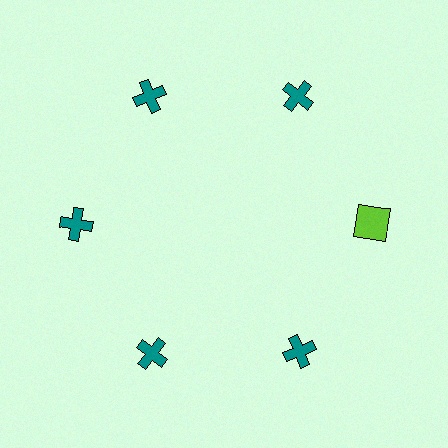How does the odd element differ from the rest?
It differs in both color (lime instead of teal) and shape (square instead of cross).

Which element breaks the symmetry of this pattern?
The lime square at roughly the 3 o'clock position breaks the symmetry. All other shapes are teal crosses.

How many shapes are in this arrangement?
There are 6 shapes arranged in a ring pattern.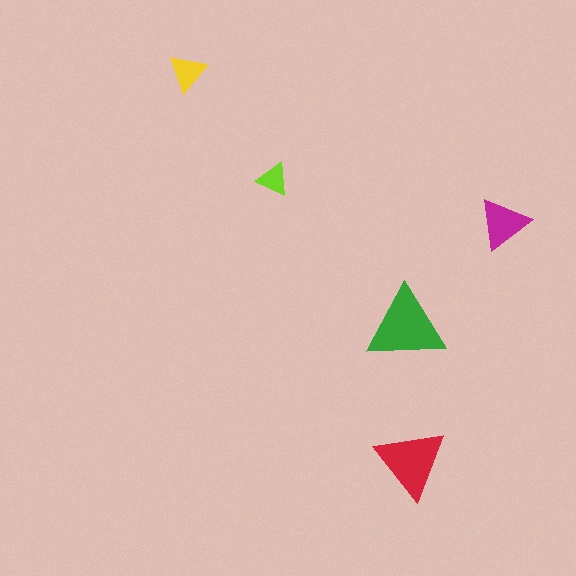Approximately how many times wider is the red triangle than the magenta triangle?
About 1.5 times wider.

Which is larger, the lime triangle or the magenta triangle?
The magenta one.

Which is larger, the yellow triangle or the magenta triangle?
The magenta one.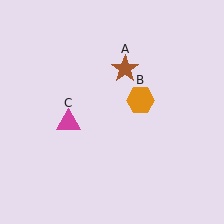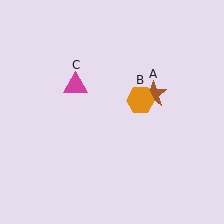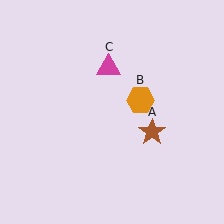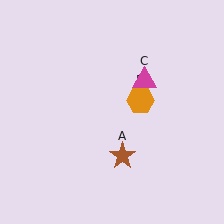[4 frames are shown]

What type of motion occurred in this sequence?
The brown star (object A), magenta triangle (object C) rotated clockwise around the center of the scene.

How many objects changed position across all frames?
2 objects changed position: brown star (object A), magenta triangle (object C).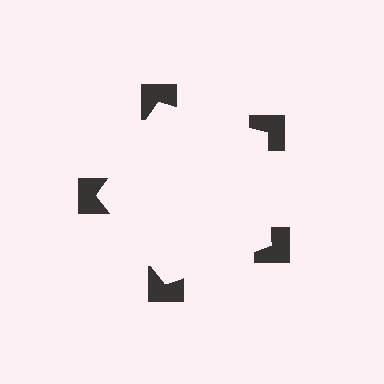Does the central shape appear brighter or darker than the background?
It typically appears slightly brighter than the background, even though no actual brightness change is drawn.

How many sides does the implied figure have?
5 sides.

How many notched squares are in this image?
There are 5 — one at each vertex of the illusory pentagon.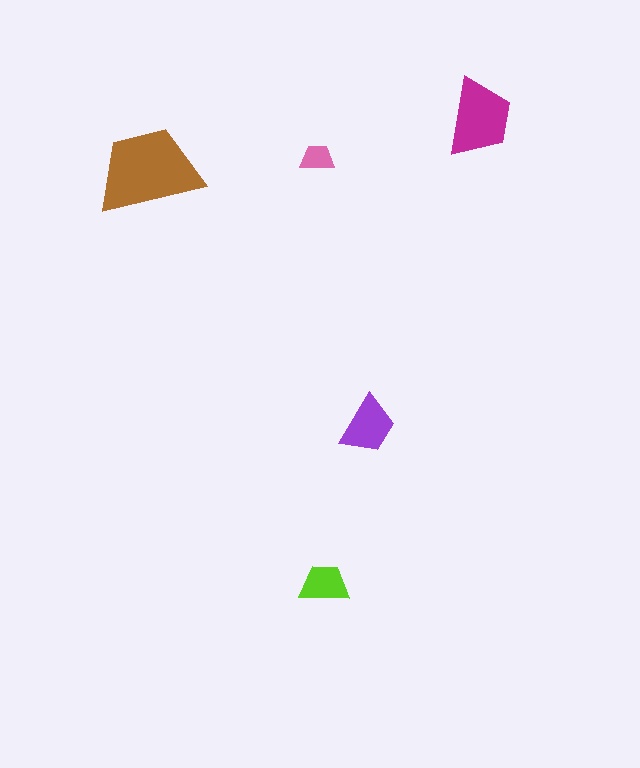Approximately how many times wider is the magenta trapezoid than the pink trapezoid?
About 2.5 times wider.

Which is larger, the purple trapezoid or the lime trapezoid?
The purple one.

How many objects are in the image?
There are 5 objects in the image.